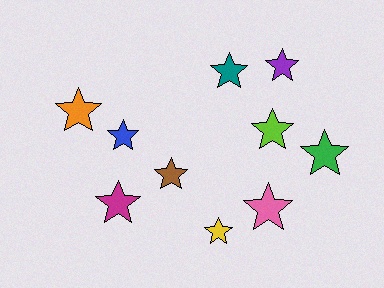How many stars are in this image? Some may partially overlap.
There are 10 stars.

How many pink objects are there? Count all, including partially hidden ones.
There is 1 pink object.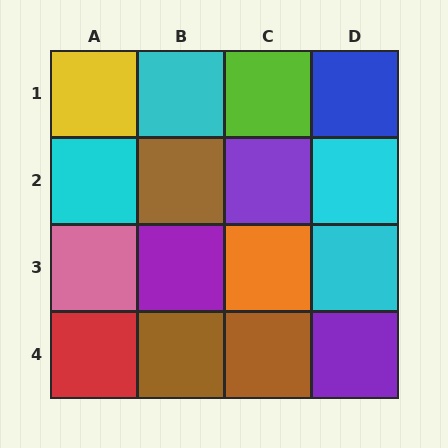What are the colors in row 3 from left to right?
Pink, purple, orange, cyan.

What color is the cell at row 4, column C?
Brown.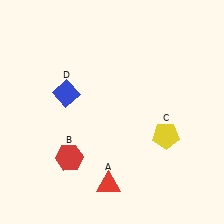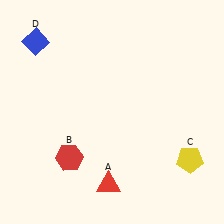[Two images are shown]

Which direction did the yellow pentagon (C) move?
The yellow pentagon (C) moved right.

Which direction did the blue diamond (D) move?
The blue diamond (D) moved up.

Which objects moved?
The objects that moved are: the yellow pentagon (C), the blue diamond (D).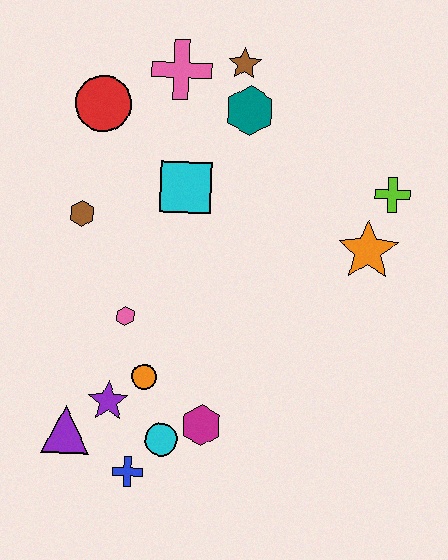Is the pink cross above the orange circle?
Yes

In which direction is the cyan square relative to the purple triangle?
The cyan square is above the purple triangle.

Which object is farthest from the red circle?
The blue cross is farthest from the red circle.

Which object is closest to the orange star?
The lime cross is closest to the orange star.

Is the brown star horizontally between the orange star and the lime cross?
No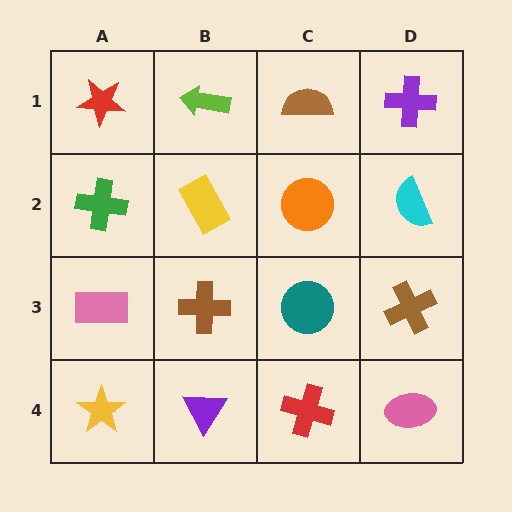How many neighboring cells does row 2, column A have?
3.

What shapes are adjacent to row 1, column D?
A cyan semicircle (row 2, column D), a brown semicircle (row 1, column C).